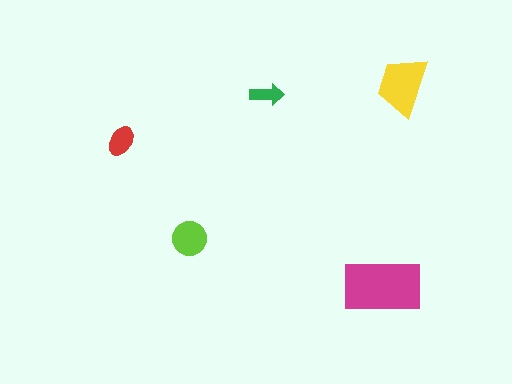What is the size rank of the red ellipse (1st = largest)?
4th.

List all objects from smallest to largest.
The green arrow, the red ellipse, the lime circle, the yellow trapezoid, the magenta rectangle.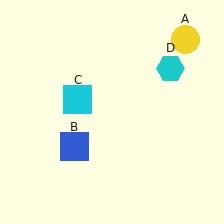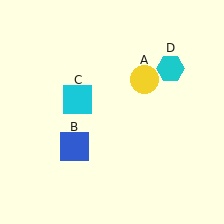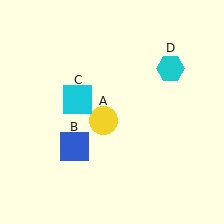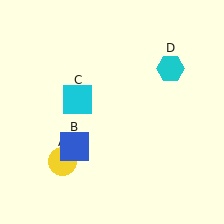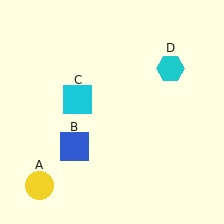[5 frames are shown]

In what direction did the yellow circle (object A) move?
The yellow circle (object A) moved down and to the left.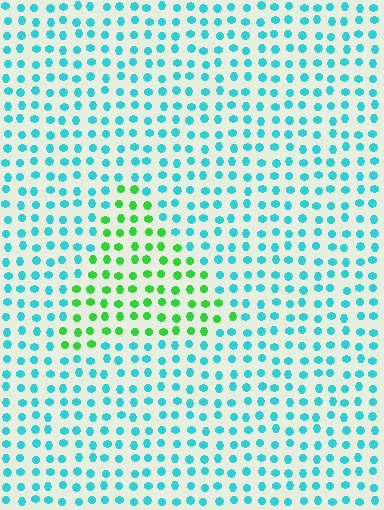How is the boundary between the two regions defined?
The boundary is defined purely by a slight shift in hue (about 59 degrees). Spacing, size, and orientation are identical on both sides.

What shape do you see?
I see a triangle.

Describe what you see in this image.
The image is filled with small cyan elements in a uniform arrangement. A triangle-shaped region is visible where the elements are tinted to a slightly different hue, forming a subtle color boundary.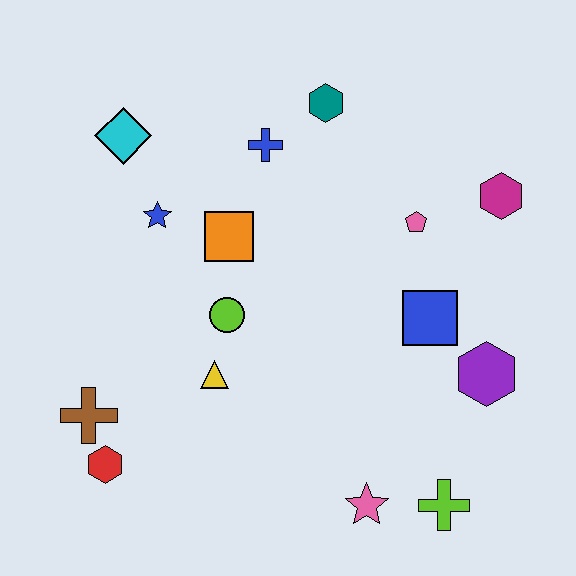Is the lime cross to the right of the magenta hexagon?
No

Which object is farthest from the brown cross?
The magenta hexagon is farthest from the brown cross.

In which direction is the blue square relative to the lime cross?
The blue square is above the lime cross.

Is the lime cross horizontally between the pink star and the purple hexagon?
Yes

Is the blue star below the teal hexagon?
Yes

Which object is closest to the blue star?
The orange square is closest to the blue star.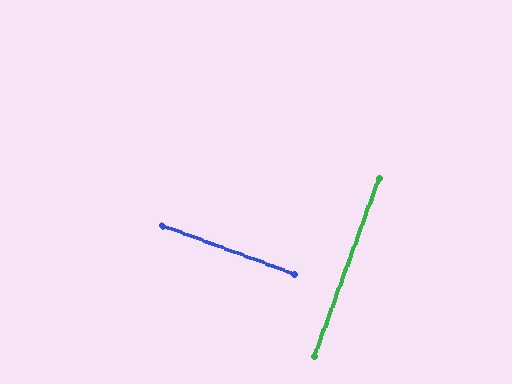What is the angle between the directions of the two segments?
Approximately 90 degrees.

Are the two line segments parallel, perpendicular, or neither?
Perpendicular — they meet at approximately 90°.